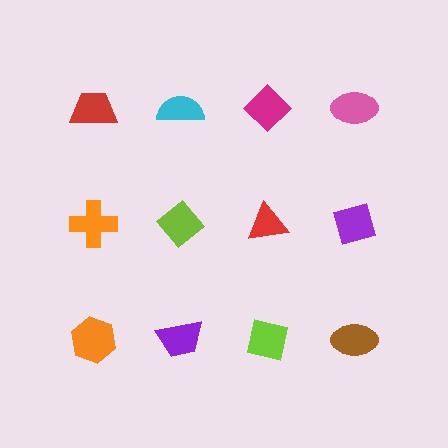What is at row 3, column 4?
A brown ellipse.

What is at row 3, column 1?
An orange hexagon.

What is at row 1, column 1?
A red trapezoid.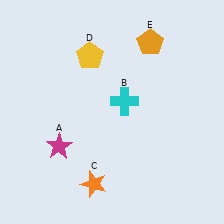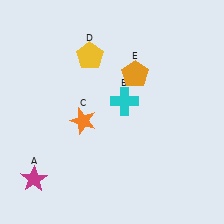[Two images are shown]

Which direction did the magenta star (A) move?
The magenta star (A) moved down.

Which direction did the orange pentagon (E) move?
The orange pentagon (E) moved down.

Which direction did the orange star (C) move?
The orange star (C) moved up.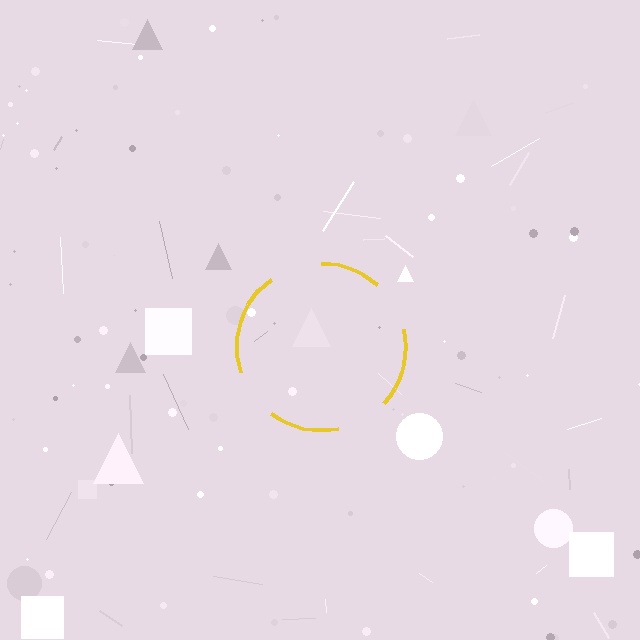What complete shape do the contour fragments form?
The contour fragments form a circle.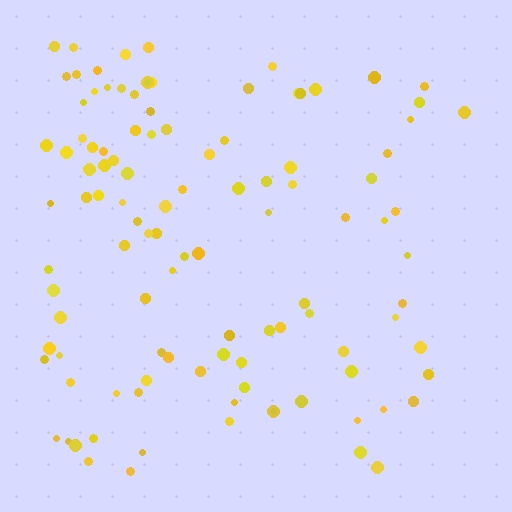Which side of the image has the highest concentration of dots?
The left.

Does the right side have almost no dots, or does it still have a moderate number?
Still a moderate number, just noticeably fewer than the left.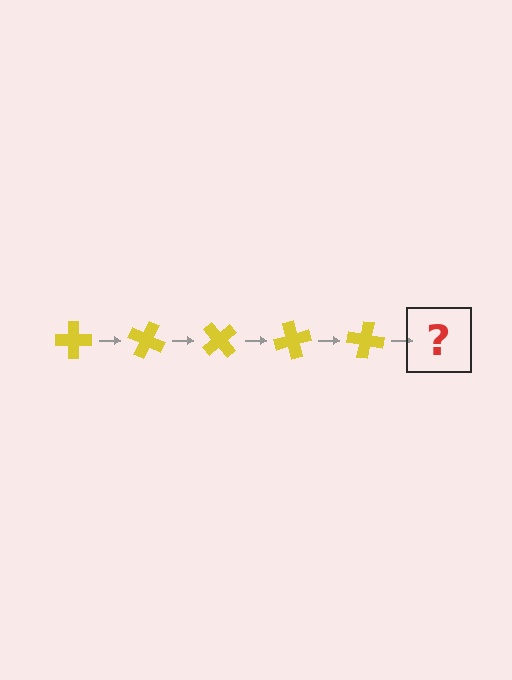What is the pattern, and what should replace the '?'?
The pattern is that the cross rotates 25 degrees each step. The '?' should be a yellow cross rotated 125 degrees.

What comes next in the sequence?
The next element should be a yellow cross rotated 125 degrees.